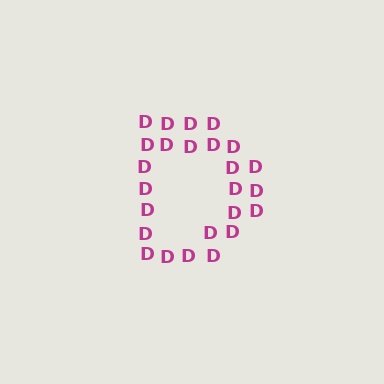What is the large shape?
The large shape is the letter D.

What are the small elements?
The small elements are letter D's.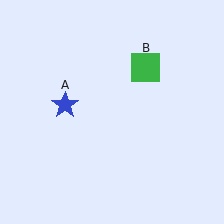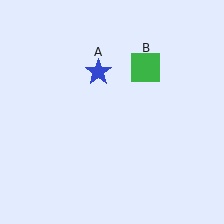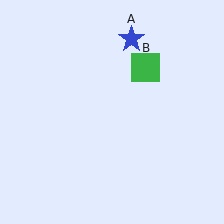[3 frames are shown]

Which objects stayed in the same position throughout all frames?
Green square (object B) remained stationary.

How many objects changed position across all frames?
1 object changed position: blue star (object A).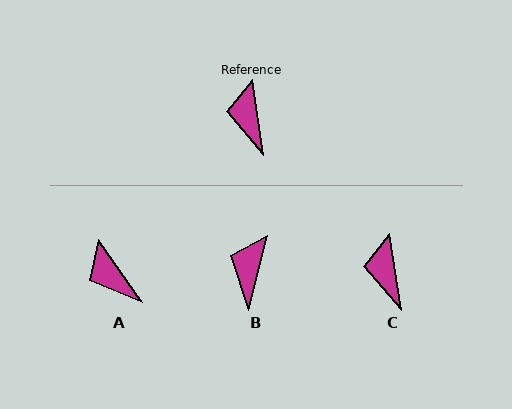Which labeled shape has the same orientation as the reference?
C.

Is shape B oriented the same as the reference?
No, it is off by about 23 degrees.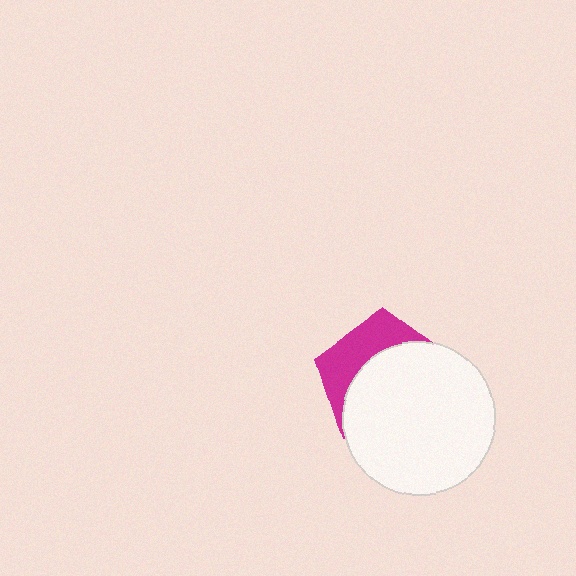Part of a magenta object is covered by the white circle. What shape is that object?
It is a pentagon.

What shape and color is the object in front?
The object in front is a white circle.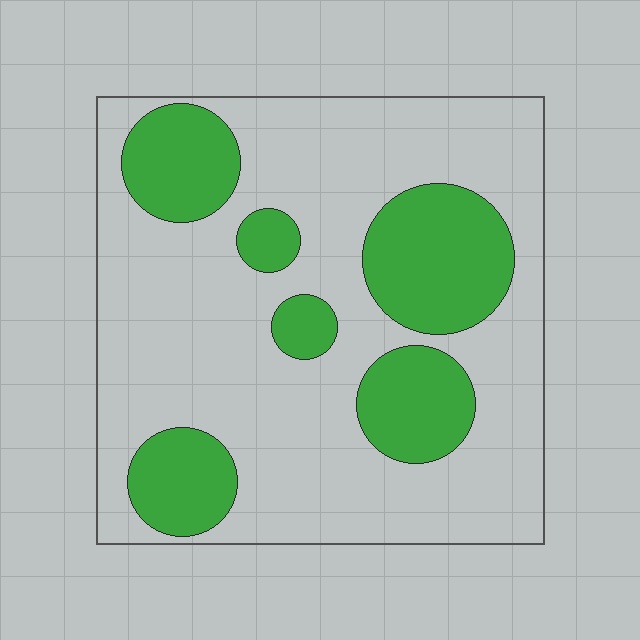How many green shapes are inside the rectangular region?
6.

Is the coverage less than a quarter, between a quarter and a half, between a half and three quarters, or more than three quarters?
Between a quarter and a half.